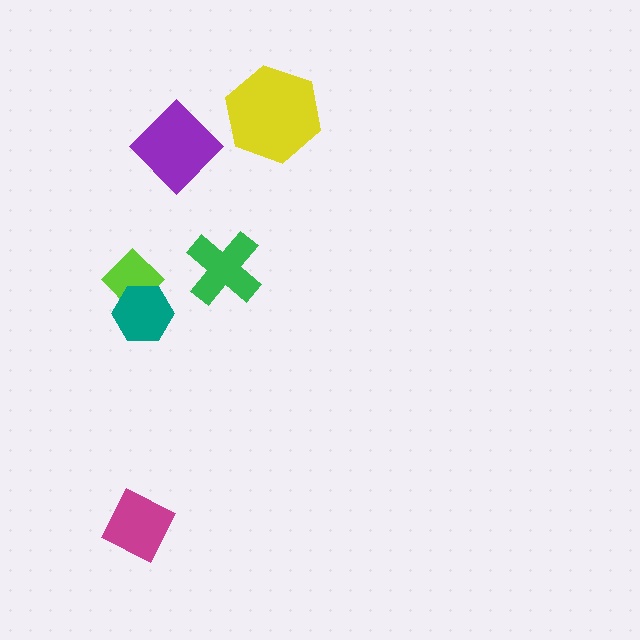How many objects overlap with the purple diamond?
0 objects overlap with the purple diamond.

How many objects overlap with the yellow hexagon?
0 objects overlap with the yellow hexagon.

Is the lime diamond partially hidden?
Yes, it is partially covered by another shape.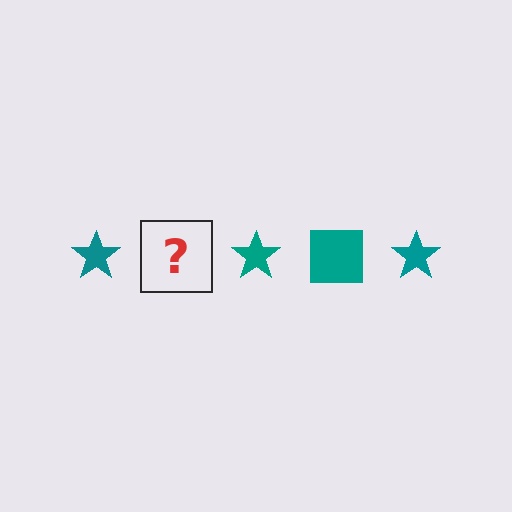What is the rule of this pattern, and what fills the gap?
The rule is that the pattern cycles through star, square shapes in teal. The gap should be filled with a teal square.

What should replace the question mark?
The question mark should be replaced with a teal square.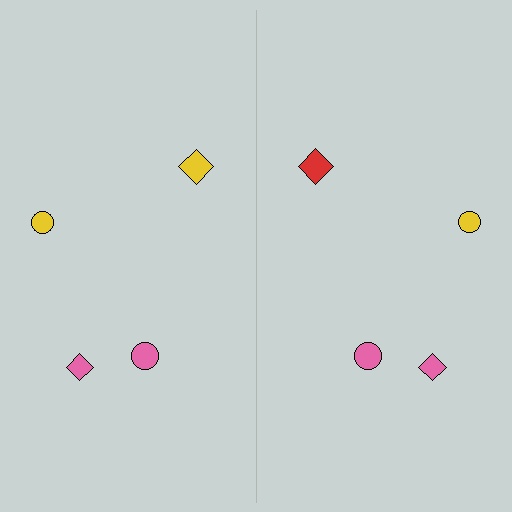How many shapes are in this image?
There are 8 shapes in this image.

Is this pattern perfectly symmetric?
No, the pattern is not perfectly symmetric. The red diamond on the right side breaks the symmetry — its mirror counterpart is yellow.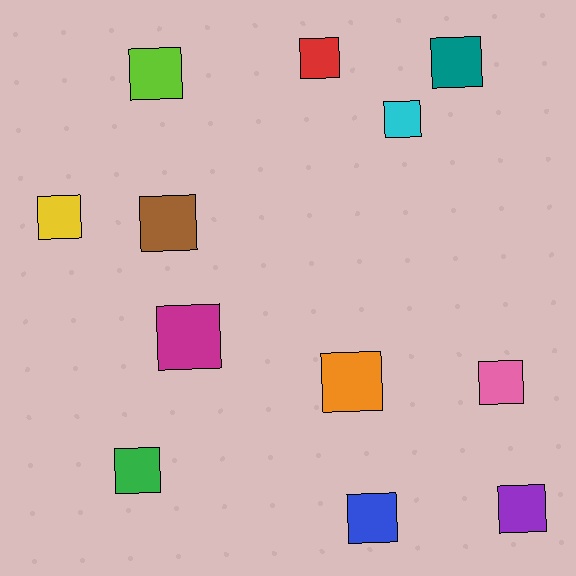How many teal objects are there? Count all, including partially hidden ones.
There is 1 teal object.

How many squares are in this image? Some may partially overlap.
There are 12 squares.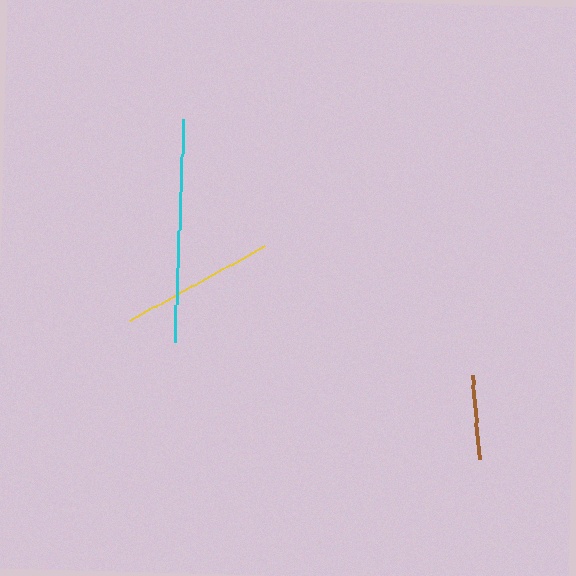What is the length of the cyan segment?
The cyan segment is approximately 223 pixels long.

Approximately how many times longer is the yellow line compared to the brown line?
The yellow line is approximately 1.8 times the length of the brown line.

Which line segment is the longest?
The cyan line is the longest at approximately 223 pixels.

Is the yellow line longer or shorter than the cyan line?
The cyan line is longer than the yellow line.